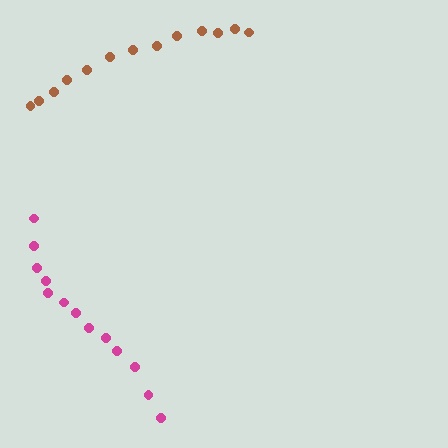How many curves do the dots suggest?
There are 2 distinct paths.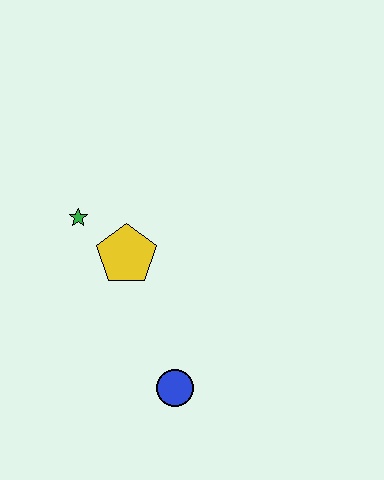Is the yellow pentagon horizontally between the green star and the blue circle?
Yes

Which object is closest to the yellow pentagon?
The green star is closest to the yellow pentagon.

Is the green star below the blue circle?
No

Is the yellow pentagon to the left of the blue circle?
Yes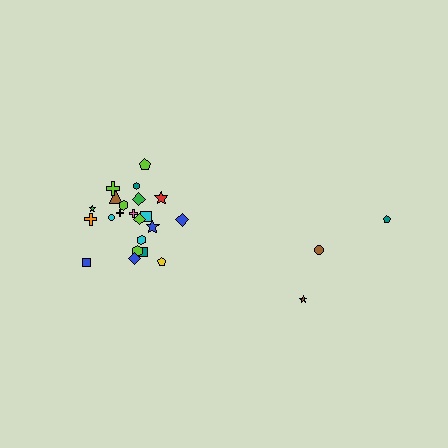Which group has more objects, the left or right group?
The left group.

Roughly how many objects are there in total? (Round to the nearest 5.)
Roughly 25 objects in total.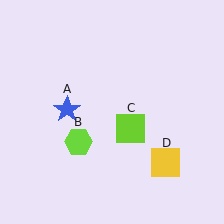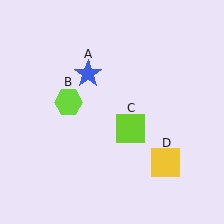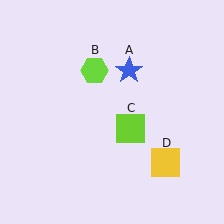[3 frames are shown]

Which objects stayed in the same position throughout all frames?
Lime square (object C) and yellow square (object D) remained stationary.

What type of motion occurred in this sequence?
The blue star (object A), lime hexagon (object B) rotated clockwise around the center of the scene.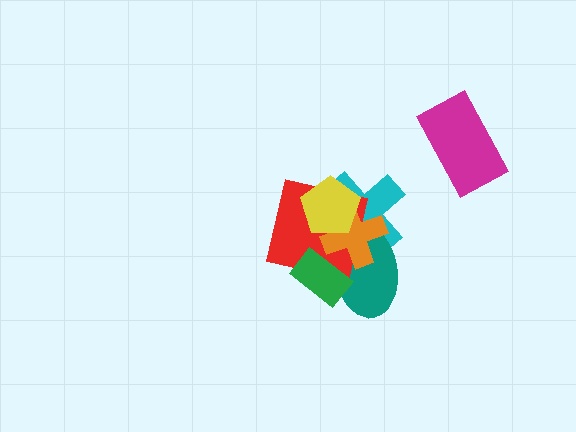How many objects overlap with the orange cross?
5 objects overlap with the orange cross.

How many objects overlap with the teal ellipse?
4 objects overlap with the teal ellipse.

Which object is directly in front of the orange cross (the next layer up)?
The green rectangle is directly in front of the orange cross.